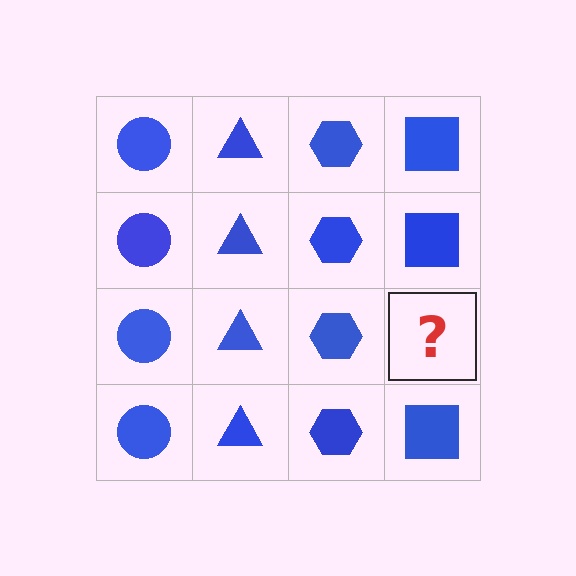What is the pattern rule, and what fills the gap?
The rule is that each column has a consistent shape. The gap should be filled with a blue square.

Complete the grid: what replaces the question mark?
The question mark should be replaced with a blue square.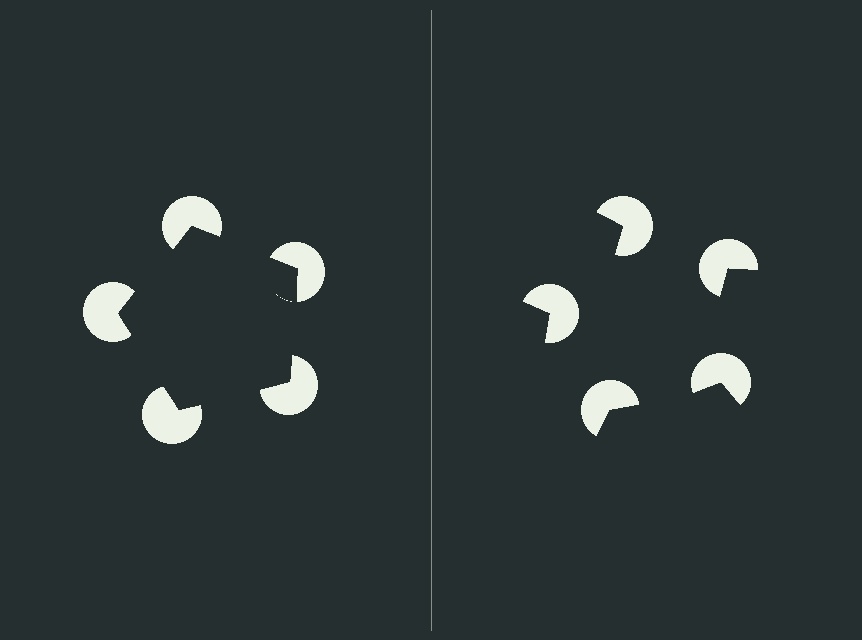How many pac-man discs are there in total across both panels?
10 — 5 on each side.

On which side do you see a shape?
An illusory pentagon appears on the left side. On the right side the wedge cuts are rotated, so no coherent shape forms.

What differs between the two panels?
The pac-man discs are positioned identically on both sides; only the wedge orientations differ. On the left they align to a pentagon; on the right they are misaligned.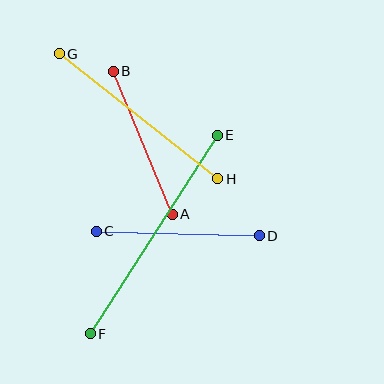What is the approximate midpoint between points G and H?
The midpoint is at approximately (139, 116) pixels.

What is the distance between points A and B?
The distance is approximately 155 pixels.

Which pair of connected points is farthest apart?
Points E and F are farthest apart.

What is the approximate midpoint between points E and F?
The midpoint is at approximately (154, 234) pixels.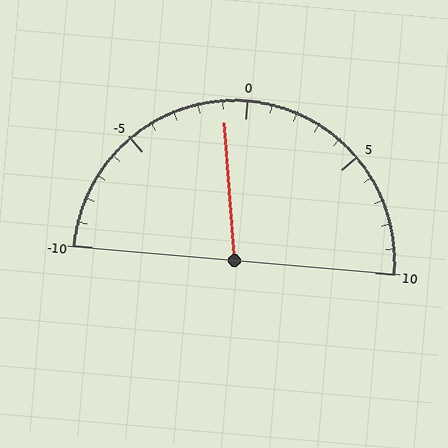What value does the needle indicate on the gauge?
The needle indicates approximately -1.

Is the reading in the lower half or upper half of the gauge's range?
The reading is in the lower half of the range (-10 to 10).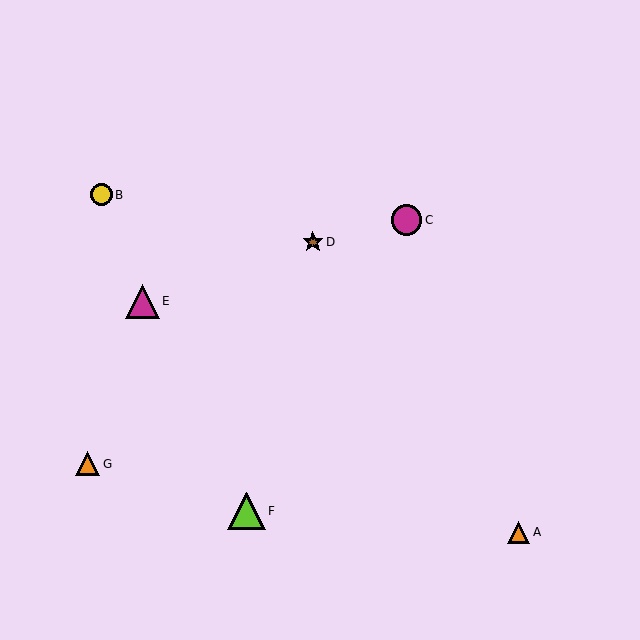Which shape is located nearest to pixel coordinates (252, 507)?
The lime triangle (labeled F) at (246, 511) is nearest to that location.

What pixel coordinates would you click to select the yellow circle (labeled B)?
Click at (101, 195) to select the yellow circle B.